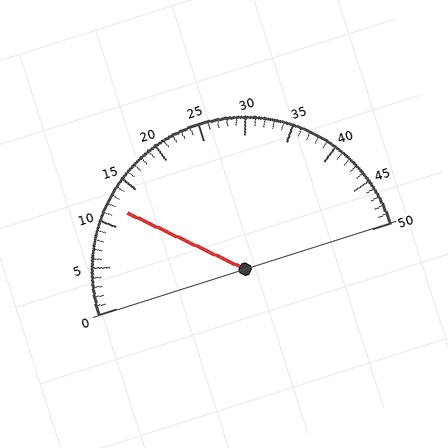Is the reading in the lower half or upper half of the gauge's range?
The reading is in the lower half of the range (0 to 50).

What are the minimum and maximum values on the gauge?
The gauge ranges from 0 to 50.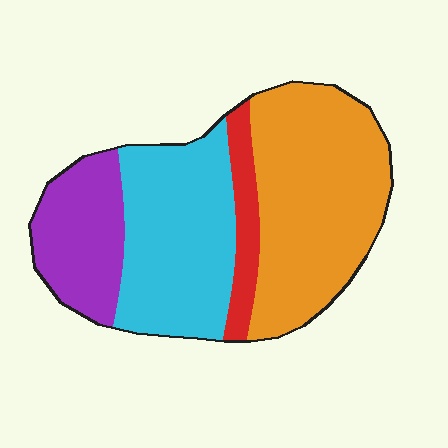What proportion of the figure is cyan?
Cyan takes up between a quarter and a half of the figure.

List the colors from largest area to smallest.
From largest to smallest: orange, cyan, purple, red.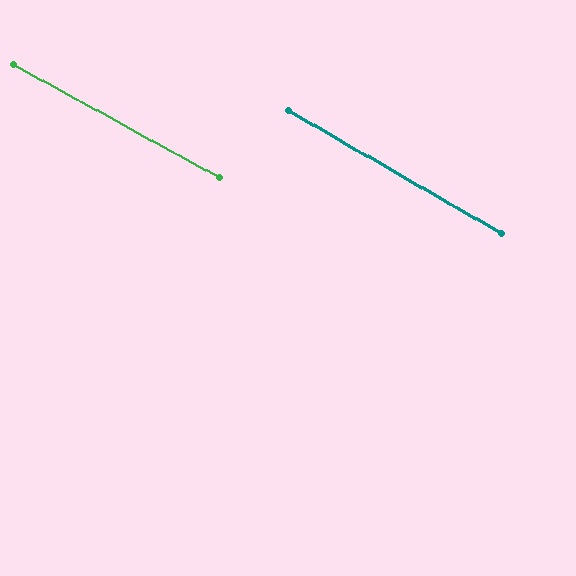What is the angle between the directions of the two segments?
Approximately 1 degree.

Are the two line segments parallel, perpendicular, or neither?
Parallel — their directions differ by only 1.2°.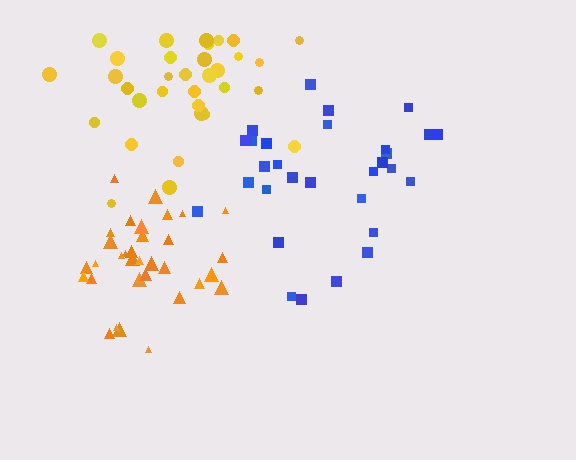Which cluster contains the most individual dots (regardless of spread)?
Orange (33).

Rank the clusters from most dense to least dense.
orange, blue, yellow.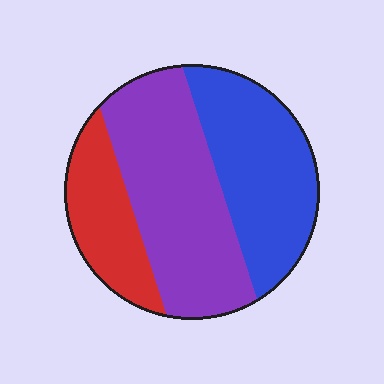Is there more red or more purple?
Purple.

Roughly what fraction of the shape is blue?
Blue takes up between a quarter and a half of the shape.